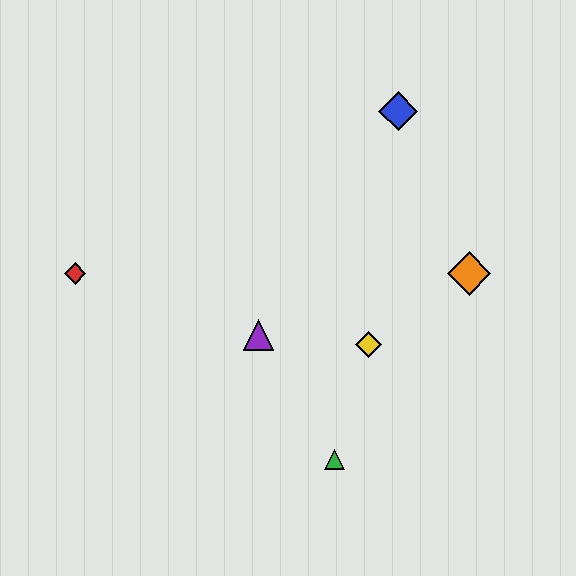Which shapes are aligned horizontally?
The red diamond, the orange diamond are aligned horizontally.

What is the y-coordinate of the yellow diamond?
The yellow diamond is at y≈345.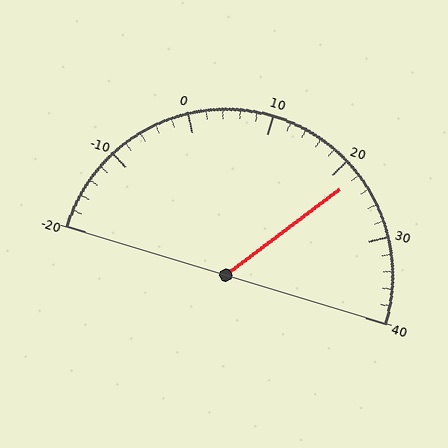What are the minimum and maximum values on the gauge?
The gauge ranges from -20 to 40.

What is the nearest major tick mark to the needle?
The nearest major tick mark is 20.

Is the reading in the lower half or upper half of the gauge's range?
The reading is in the upper half of the range (-20 to 40).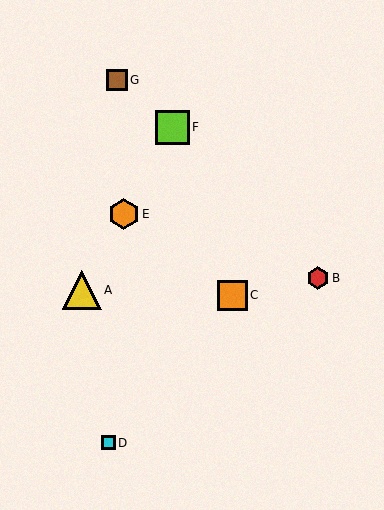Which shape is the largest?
The yellow triangle (labeled A) is the largest.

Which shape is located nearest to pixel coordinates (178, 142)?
The lime square (labeled F) at (173, 127) is nearest to that location.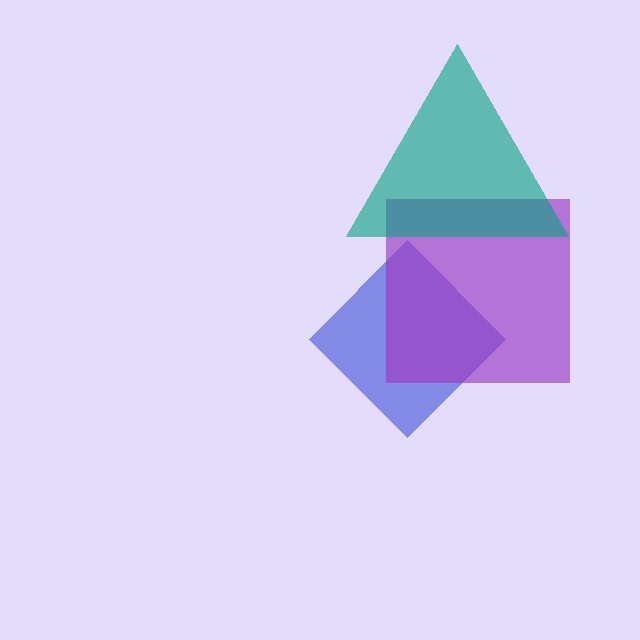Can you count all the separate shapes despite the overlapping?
Yes, there are 3 separate shapes.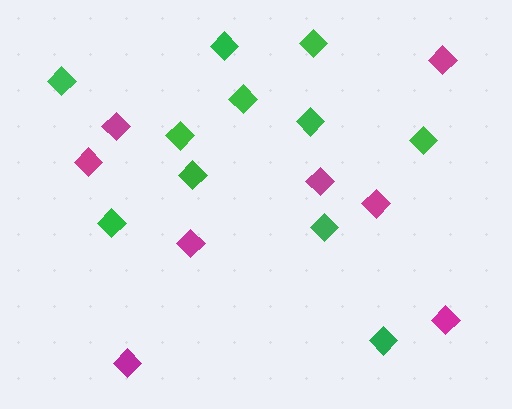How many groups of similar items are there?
There are 2 groups: one group of green diamonds (11) and one group of magenta diamonds (8).